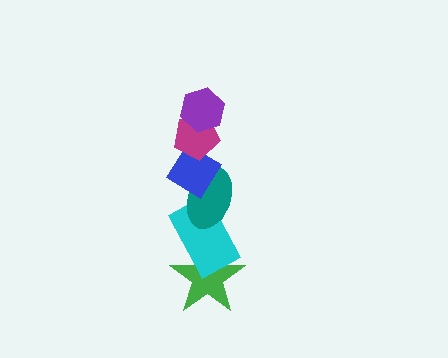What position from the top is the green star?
The green star is 6th from the top.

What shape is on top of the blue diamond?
The magenta pentagon is on top of the blue diamond.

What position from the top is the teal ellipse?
The teal ellipse is 4th from the top.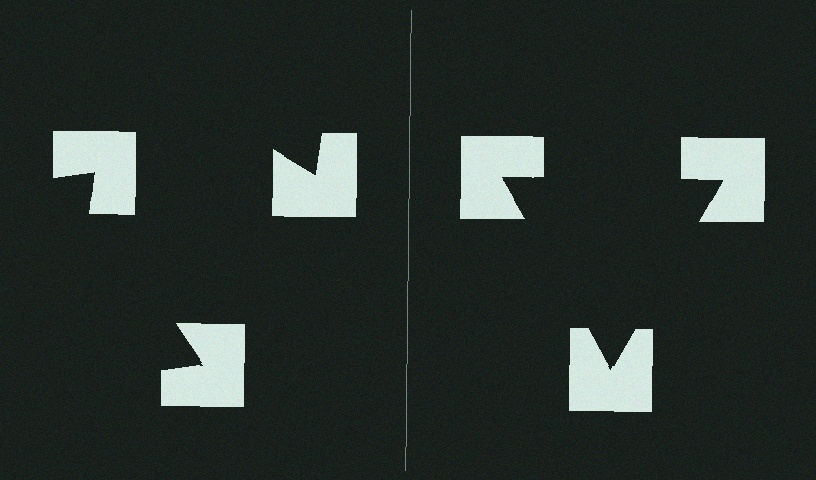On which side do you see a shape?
An illusory triangle appears on the right side. On the left side the wedge cuts are rotated, so no coherent shape forms.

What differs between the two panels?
The notched squares are positioned identically on both sides; only the wedge orientations differ. On the right they align to a triangle; on the left they are misaligned.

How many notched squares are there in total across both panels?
6 — 3 on each side.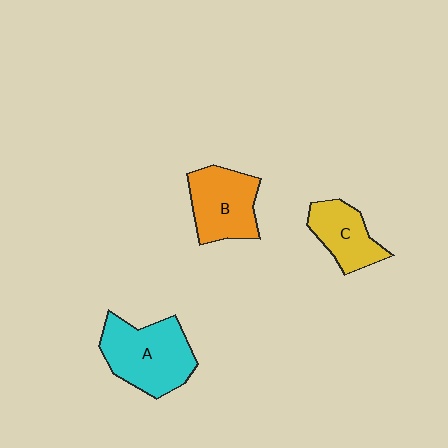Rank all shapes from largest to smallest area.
From largest to smallest: A (cyan), B (orange), C (yellow).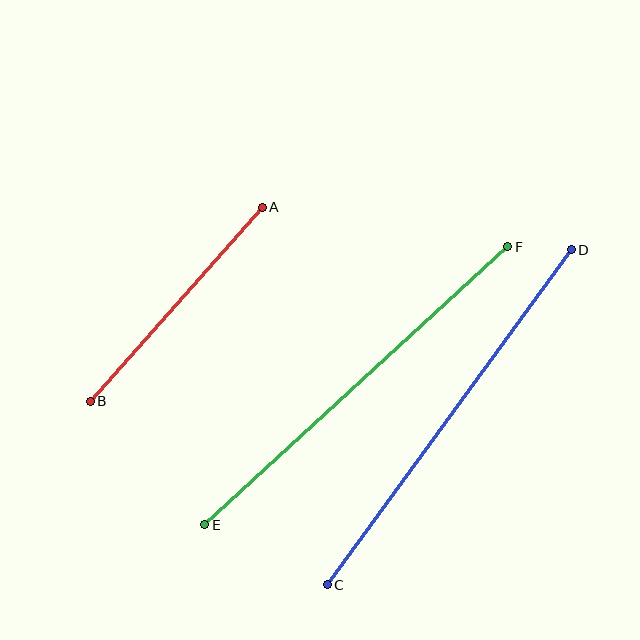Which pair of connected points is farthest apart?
Points C and D are farthest apart.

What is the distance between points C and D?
The distance is approximately 415 pixels.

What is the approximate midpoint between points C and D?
The midpoint is at approximately (449, 417) pixels.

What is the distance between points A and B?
The distance is approximately 259 pixels.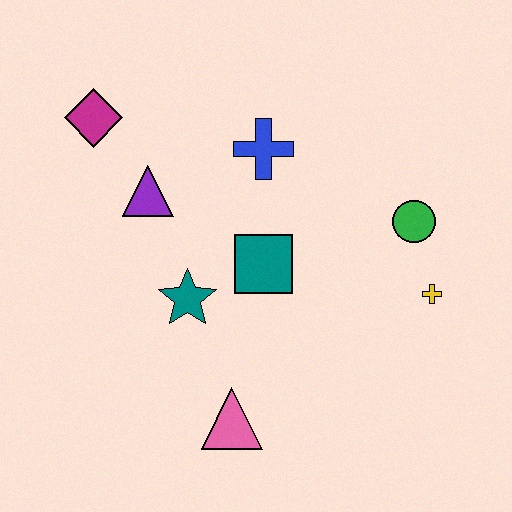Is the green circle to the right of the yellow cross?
No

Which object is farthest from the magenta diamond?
The yellow cross is farthest from the magenta diamond.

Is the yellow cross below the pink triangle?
No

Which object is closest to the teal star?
The teal square is closest to the teal star.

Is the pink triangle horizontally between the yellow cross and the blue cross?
No